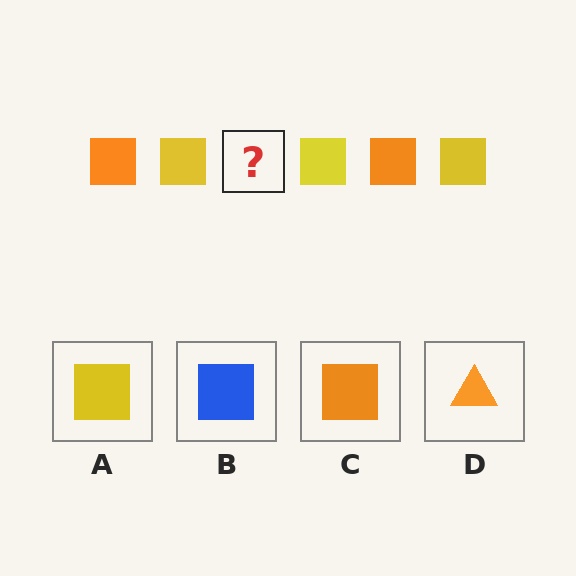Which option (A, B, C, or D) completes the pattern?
C.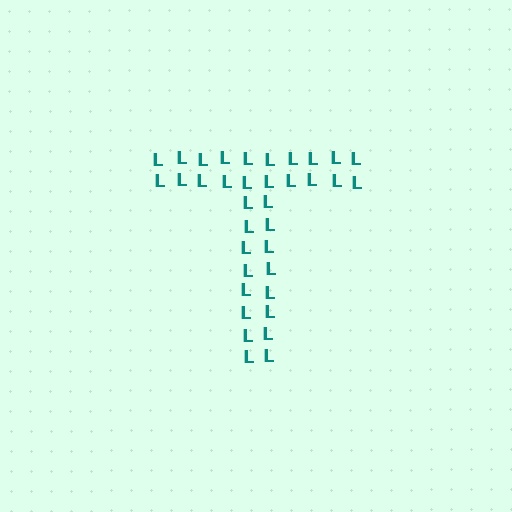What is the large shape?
The large shape is the letter T.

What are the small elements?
The small elements are letter L's.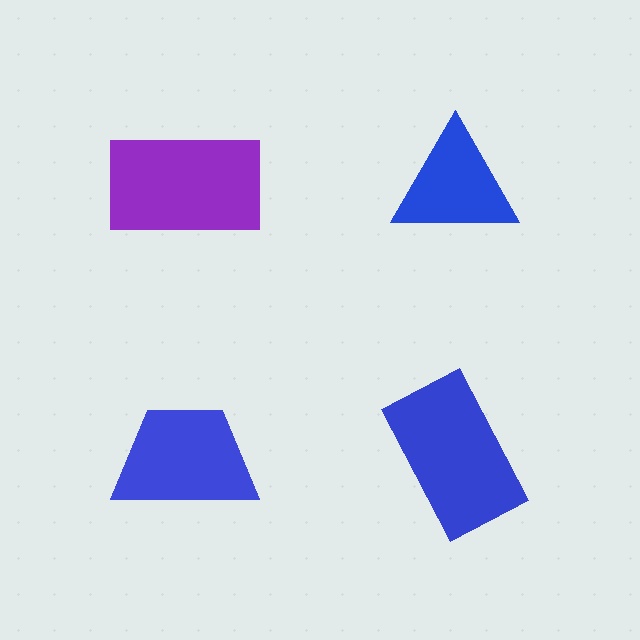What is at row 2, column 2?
A blue rectangle.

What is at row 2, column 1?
A blue trapezoid.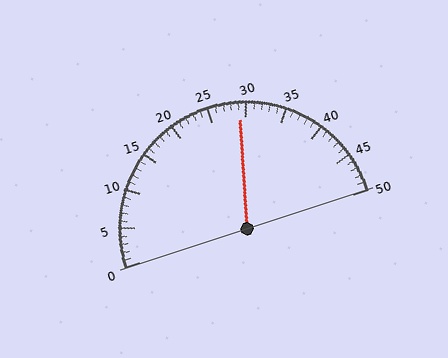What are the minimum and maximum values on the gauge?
The gauge ranges from 0 to 50.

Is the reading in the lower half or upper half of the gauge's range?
The reading is in the upper half of the range (0 to 50).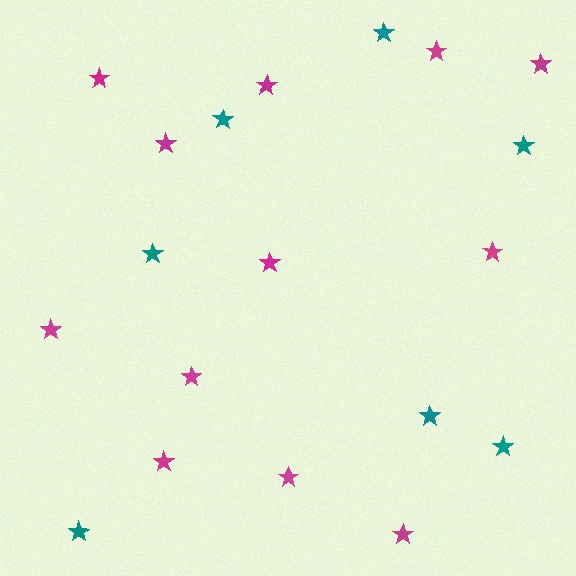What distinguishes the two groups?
There are 2 groups: one group of teal stars (7) and one group of magenta stars (12).